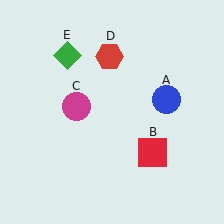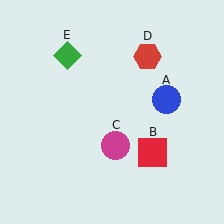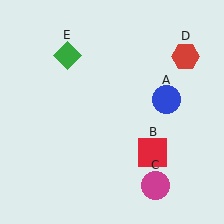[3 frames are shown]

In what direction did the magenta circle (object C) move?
The magenta circle (object C) moved down and to the right.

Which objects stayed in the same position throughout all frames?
Blue circle (object A) and red square (object B) and green diamond (object E) remained stationary.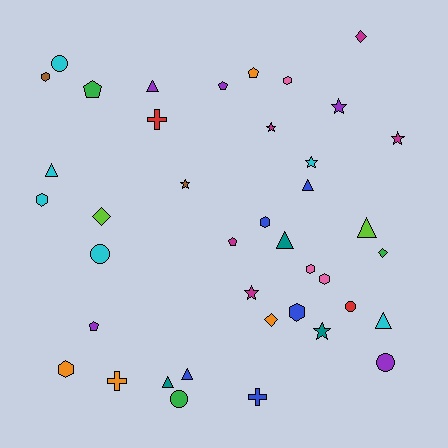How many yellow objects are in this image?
There are no yellow objects.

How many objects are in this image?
There are 40 objects.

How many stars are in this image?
There are 7 stars.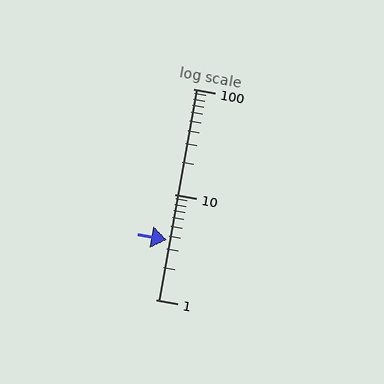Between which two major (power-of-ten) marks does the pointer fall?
The pointer is between 1 and 10.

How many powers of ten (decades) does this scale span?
The scale spans 2 decades, from 1 to 100.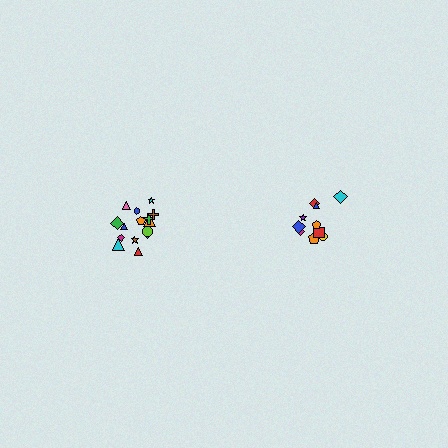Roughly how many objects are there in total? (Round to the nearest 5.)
Roughly 25 objects in total.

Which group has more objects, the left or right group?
The left group.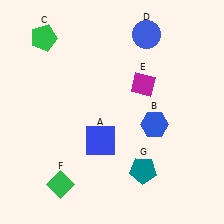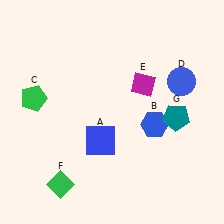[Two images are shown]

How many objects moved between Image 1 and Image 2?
3 objects moved between the two images.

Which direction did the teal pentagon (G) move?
The teal pentagon (G) moved up.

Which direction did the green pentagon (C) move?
The green pentagon (C) moved down.